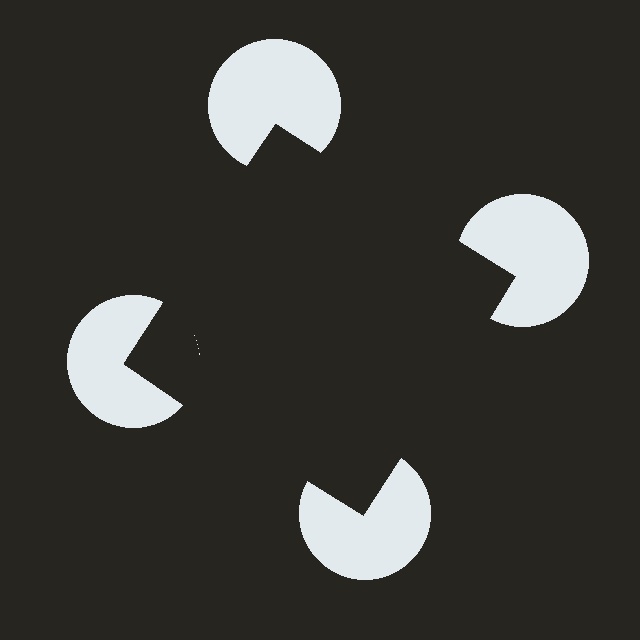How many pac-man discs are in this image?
There are 4 — one at each vertex of the illusory square.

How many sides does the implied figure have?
4 sides.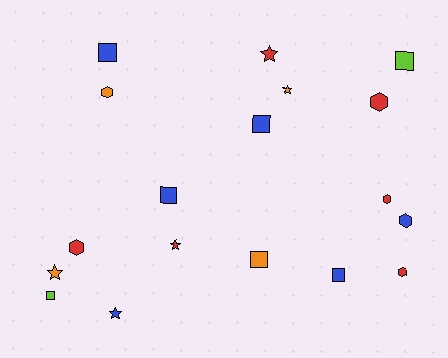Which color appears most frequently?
Red, with 6 objects.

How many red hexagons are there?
There are 4 red hexagons.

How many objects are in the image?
There are 18 objects.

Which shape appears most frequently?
Square, with 7 objects.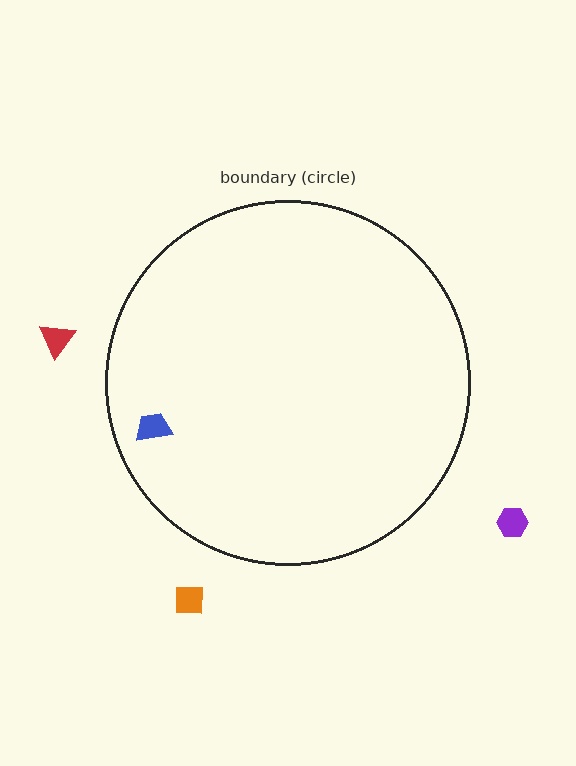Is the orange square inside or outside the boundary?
Outside.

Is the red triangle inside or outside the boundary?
Outside.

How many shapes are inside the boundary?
1 inside, 3 outside.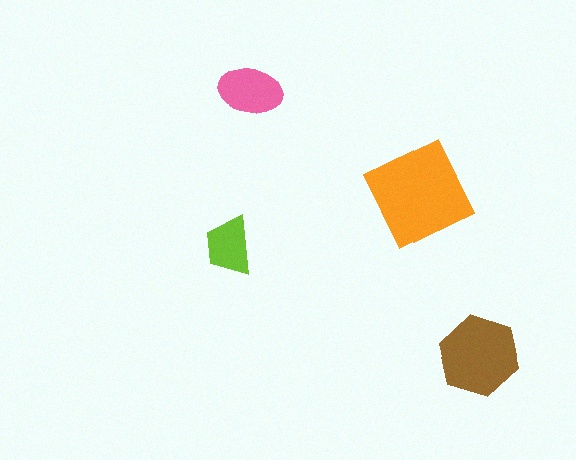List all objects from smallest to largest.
The lime trapezoid, the pink ellipse, the brown hexagon, the orange square.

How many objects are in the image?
There are 4 objects in the image.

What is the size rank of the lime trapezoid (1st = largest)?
4th.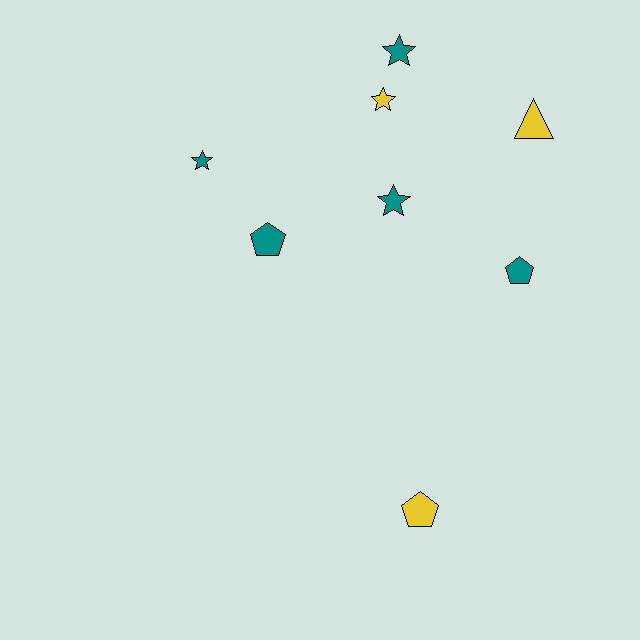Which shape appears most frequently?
Star, with 4 objects.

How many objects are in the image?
There are 8 objects.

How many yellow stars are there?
There is 1 yellow star.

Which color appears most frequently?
Teal, with 5 objects.